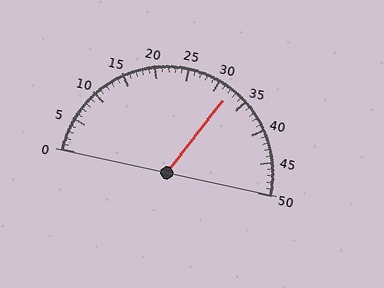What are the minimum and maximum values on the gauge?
The gauge ranges from 0 to 50.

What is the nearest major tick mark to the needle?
The nearest major tick mark is 30.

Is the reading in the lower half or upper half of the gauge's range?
The reading is in the upper half of the range (0 to 50).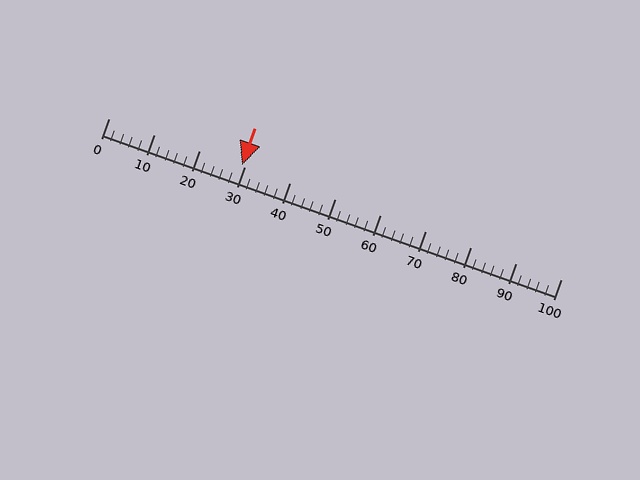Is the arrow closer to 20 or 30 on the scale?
The arrow is closer to 30.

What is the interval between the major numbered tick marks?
The major tick marks are spaced 10 units apart.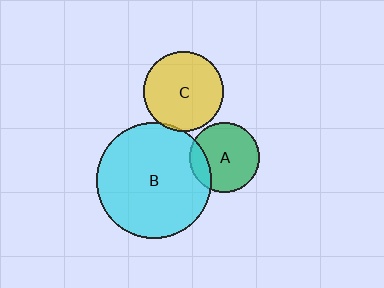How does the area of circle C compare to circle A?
Approximately 1.3 times.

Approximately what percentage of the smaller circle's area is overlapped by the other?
Approximately 5%.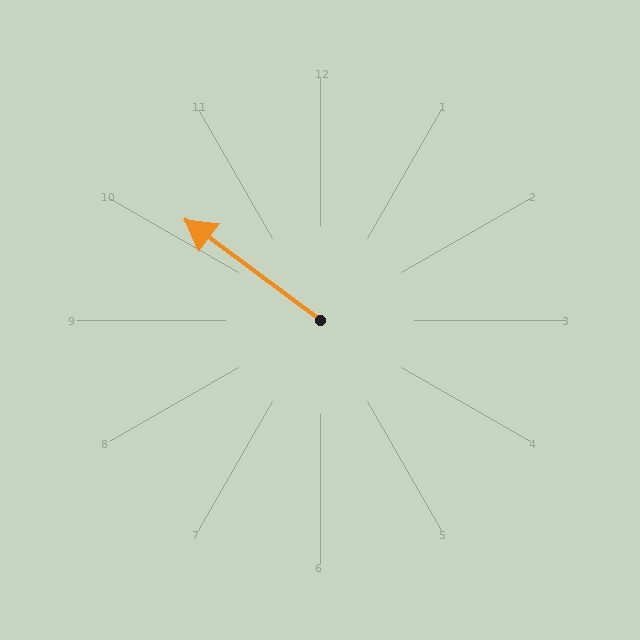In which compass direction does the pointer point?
Northwest.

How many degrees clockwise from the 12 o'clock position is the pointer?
Approximately 307 degrees.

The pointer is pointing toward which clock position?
Roughly 10 o'clock.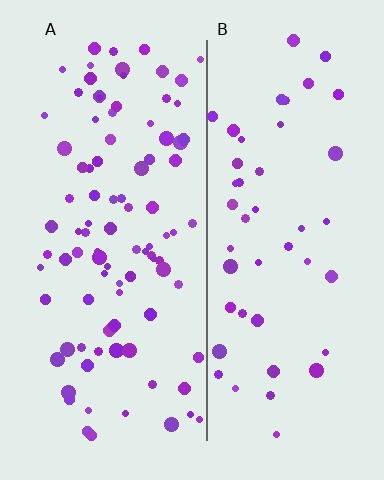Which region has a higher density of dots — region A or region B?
A (the left).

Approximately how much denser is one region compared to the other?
Approximately 2.0× — region A over region B.